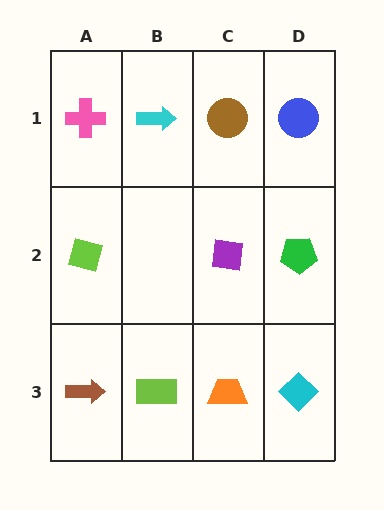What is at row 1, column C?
A brown circle.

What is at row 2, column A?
A lime square.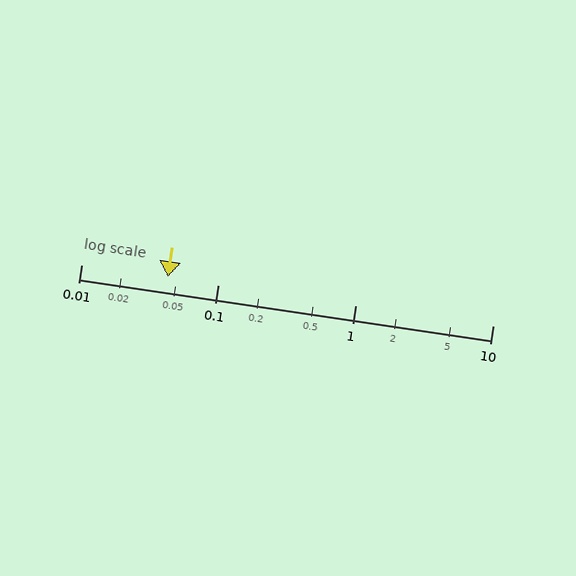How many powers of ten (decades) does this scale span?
The scale spans 3 decades, from 0.01 to 10.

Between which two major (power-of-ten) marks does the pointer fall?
The pointer is between 0.01 and 0.1.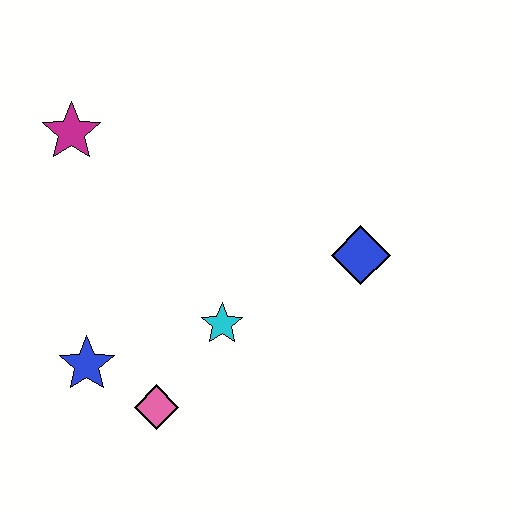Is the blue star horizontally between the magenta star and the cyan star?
Yes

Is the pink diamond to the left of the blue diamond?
Yes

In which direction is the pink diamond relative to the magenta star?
The pink diamond is below the magenta star.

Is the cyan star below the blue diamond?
Yes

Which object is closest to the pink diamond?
The blue star is closest to the pink diamond.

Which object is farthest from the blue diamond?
The magenta star is farthest from the blue diamond.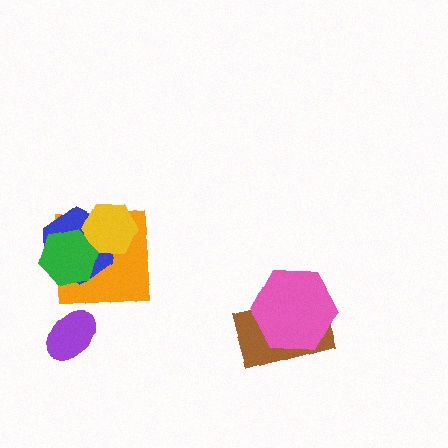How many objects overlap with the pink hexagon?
1 object overlaps with the pink hexagon.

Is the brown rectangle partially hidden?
Yes, it is partially covered by another shape.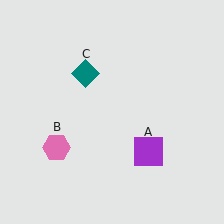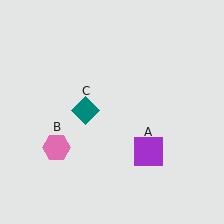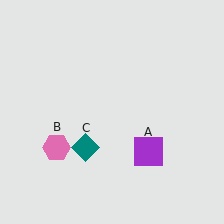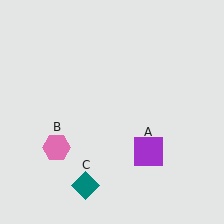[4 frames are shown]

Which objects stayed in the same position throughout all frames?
Purple square (object A) and pink hexagon (object B) remained stationary.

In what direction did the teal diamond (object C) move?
The teal diamond (object C) moved down.